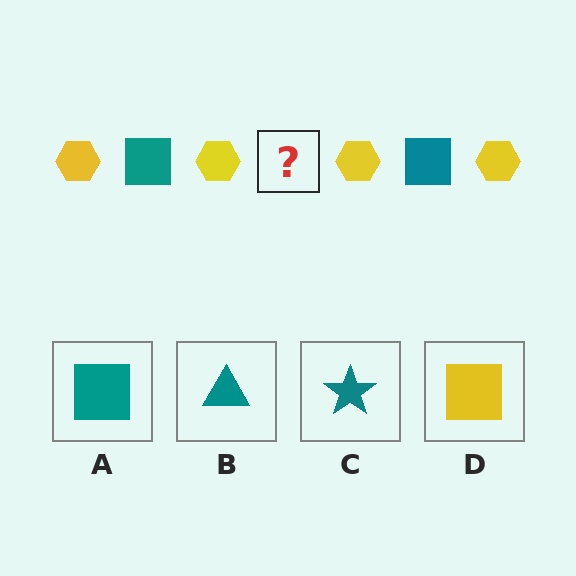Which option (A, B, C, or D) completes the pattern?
A.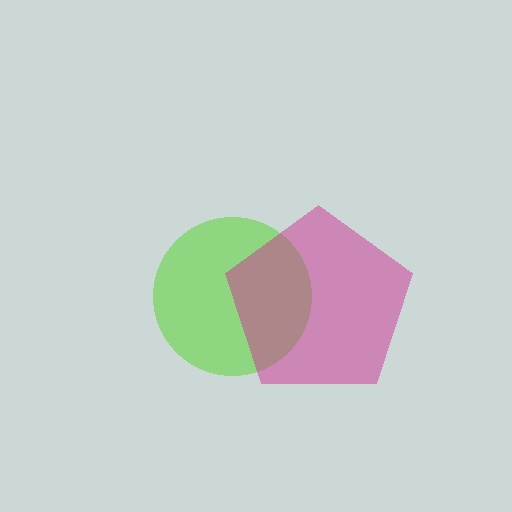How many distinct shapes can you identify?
There are 2 distinct shapes: a lime circle, a magenta pentagon.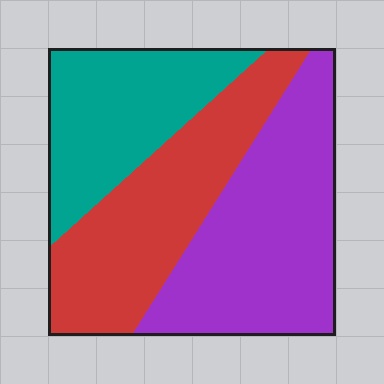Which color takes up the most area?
Purple, at roughly 40%.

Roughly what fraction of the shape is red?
Red takes up about one third (1/3) of the shape.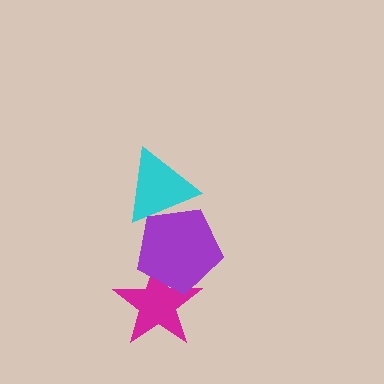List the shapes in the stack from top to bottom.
From top to bottom: the cyan triangle, the purple pentagon, the magenta star.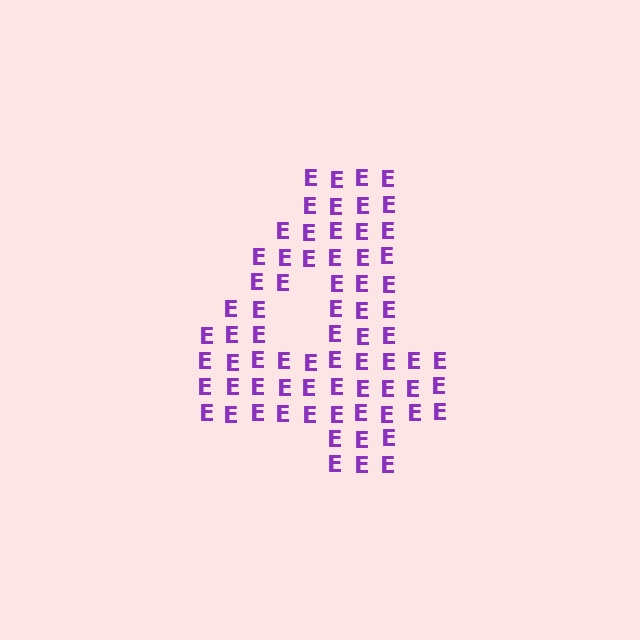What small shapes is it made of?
It is made of small letter E's.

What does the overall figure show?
The overall figure shows the digit 4.